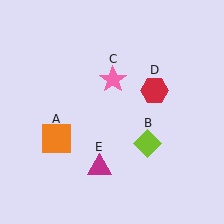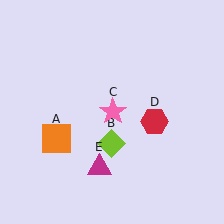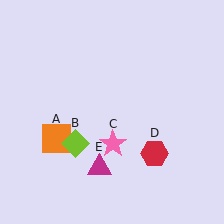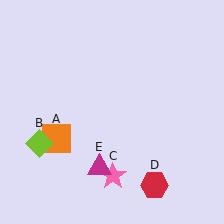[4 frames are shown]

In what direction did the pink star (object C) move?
The pink star (object C) moved down.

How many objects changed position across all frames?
3 objects changed position: lime diamond (object B), pink star (object C), red hexagon (object D).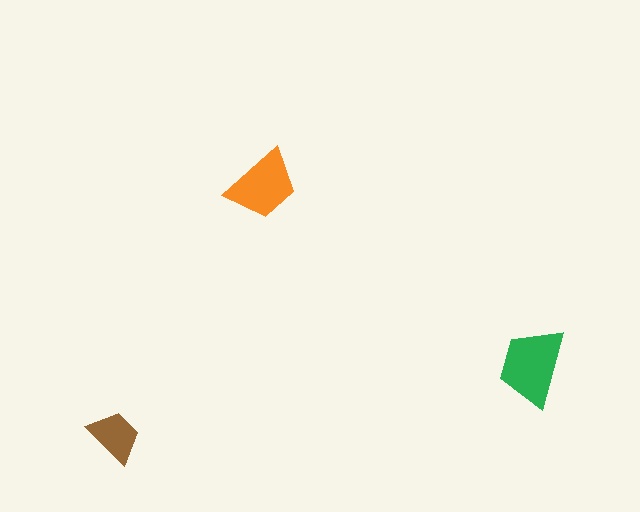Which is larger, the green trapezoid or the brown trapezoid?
The green one.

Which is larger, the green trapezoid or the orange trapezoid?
The green one.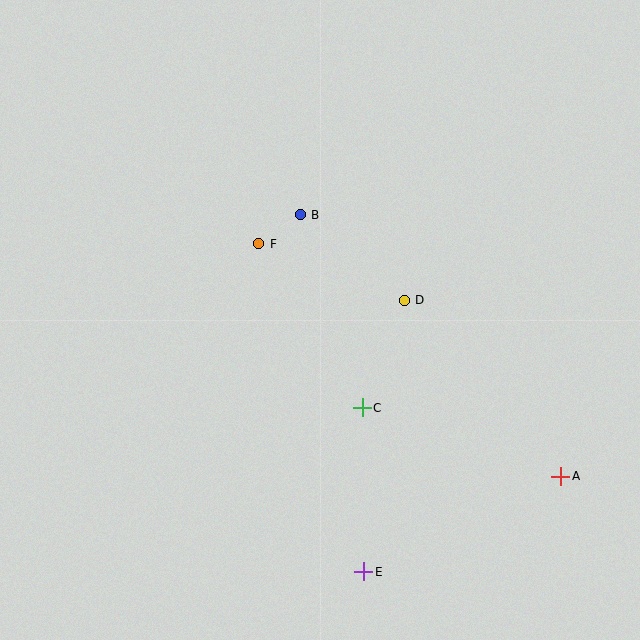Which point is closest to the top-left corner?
Point F is closest to the top-left corner.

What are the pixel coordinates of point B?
Point B is at (300, 215).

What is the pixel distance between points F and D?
The distance between F and D is 156 pixels.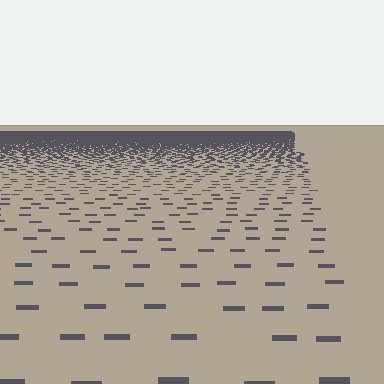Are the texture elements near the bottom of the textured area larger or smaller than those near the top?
Larger. Near the bottom, elements are closer to the viewer and appear at a bigger on-screen size.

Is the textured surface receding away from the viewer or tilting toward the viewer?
The surface is receding away from the viewer. Texture elements get smaller and denser toward the top.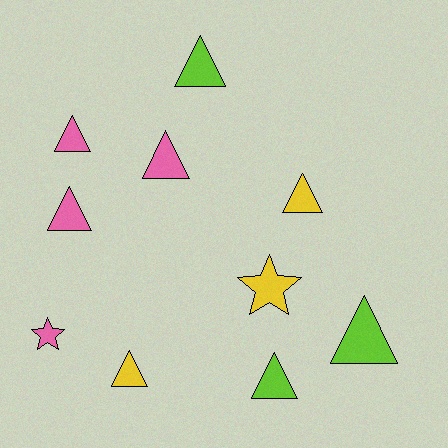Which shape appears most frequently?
Triangle, with 8 objects.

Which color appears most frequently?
Pink, with 4 objects.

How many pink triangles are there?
There are 3 pink triangles.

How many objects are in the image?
There are 10 objects.